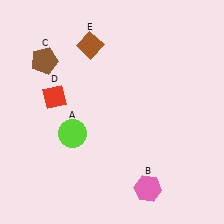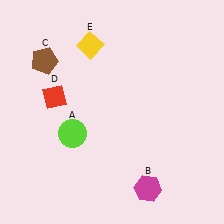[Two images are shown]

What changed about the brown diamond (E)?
In Image 1, E is brown. In Image 2, it changed to yellow.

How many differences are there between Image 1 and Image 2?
There are 2 differences between the two images.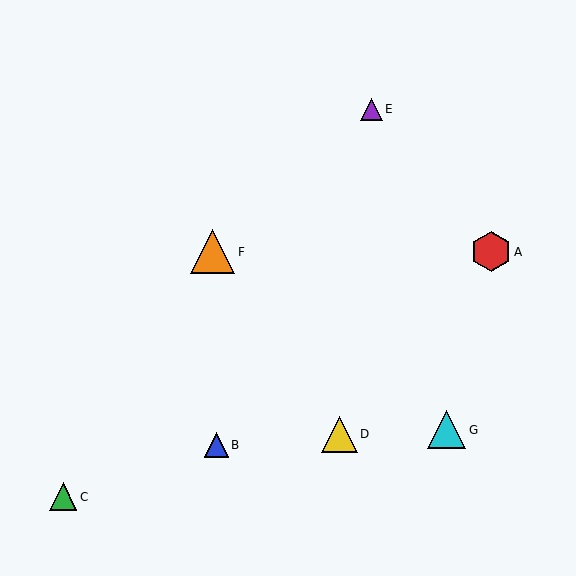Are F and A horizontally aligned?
Yes, both are at y≈252.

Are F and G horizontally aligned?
No, F is at y≈252 and G is at y≈430.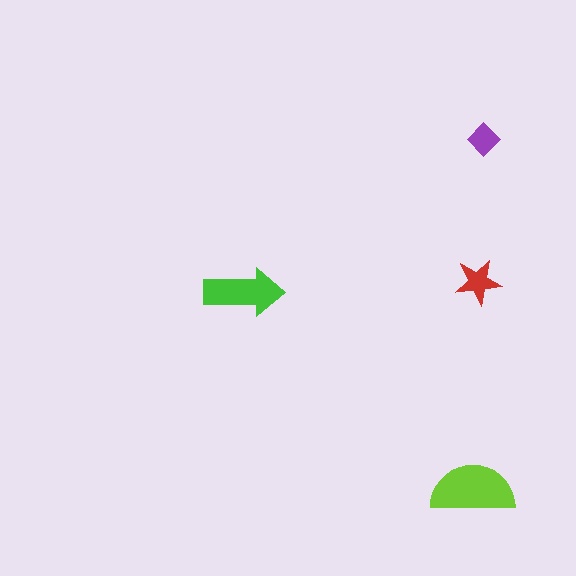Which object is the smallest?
The purple diamond.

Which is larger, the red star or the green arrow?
The green arrow.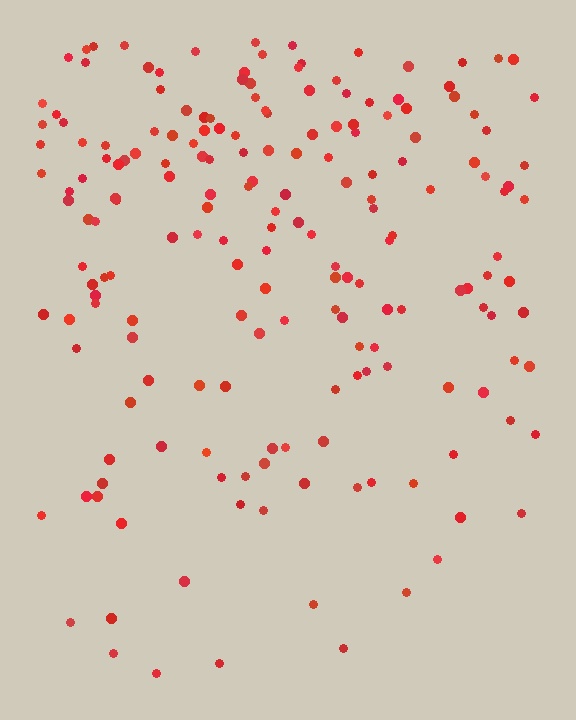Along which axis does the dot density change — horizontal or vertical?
Vertical.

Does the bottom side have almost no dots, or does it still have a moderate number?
Still a moderate number, just noticeably fewer than the top.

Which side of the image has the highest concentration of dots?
The top.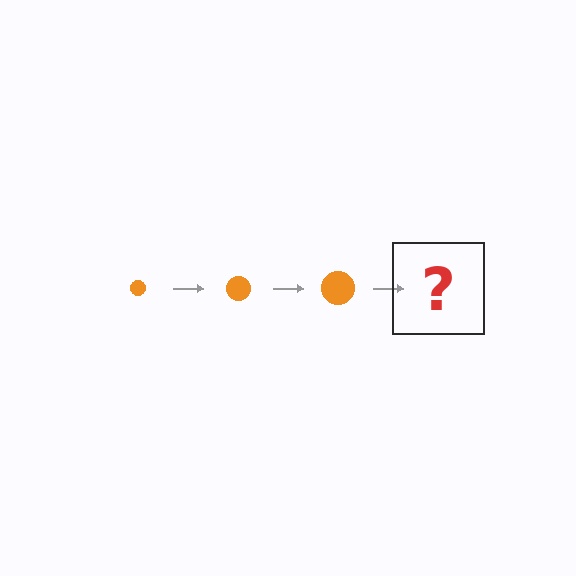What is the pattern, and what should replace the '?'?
The pattern is that the circle gets progressively larger each step. The '?' should be an orange circle, larger than the previous one.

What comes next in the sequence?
The next element should be an orange circle, larger than the previous one.